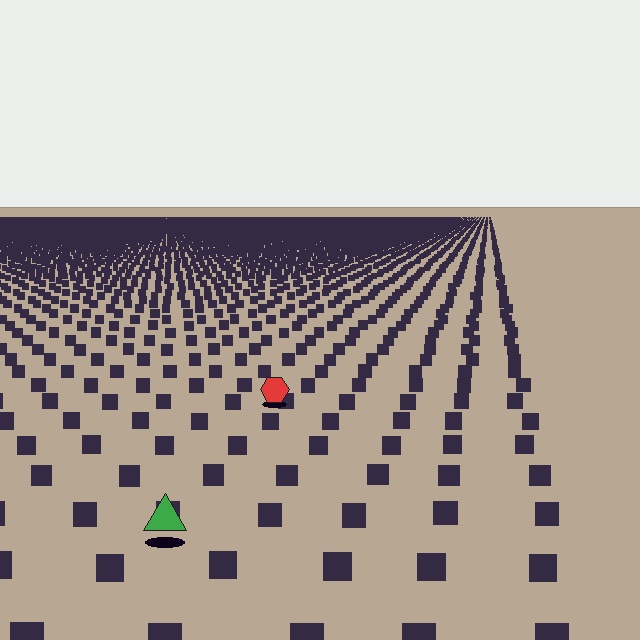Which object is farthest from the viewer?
The red hexagon is farthest from the viewer. It appears smaller and the ground texture around it is denser.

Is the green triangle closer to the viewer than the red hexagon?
Yes. The green triangle is closer — you can tell from the texture gradient: the ground texture is coarser near it.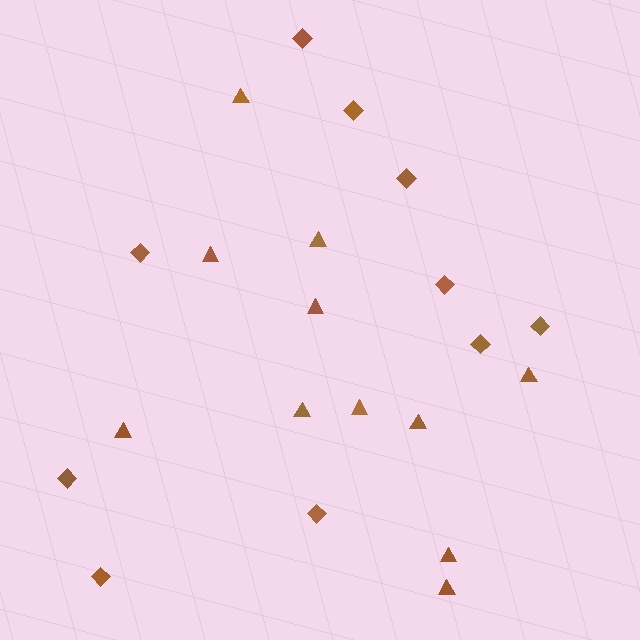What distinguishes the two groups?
There are 2 groups: one group of diamonds (10) and one group of triangles (11).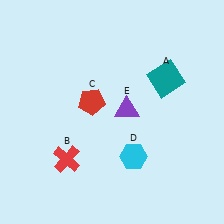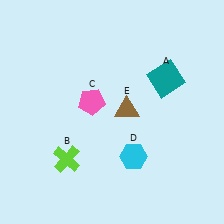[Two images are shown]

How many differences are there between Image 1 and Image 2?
There are 3 differences between the two images.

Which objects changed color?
B changed from red to lime. C changed from red to pink. E changed from purple to brown.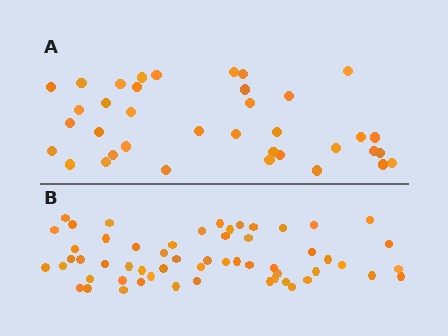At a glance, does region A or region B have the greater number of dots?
Region B (the bottom region) has more dots.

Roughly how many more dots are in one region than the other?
Region B has approximately 20 more dots than region A.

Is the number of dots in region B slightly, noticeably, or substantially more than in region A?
Region B has substantially more. The ratio is roughly 1.5 to 1.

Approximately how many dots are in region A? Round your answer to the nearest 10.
About 40 dots. (The exact count is 37, which rounds to 40.)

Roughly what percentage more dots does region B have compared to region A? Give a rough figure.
About 55% more.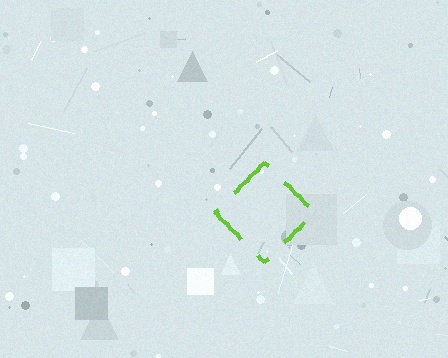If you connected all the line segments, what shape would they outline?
They would outline a diamond.